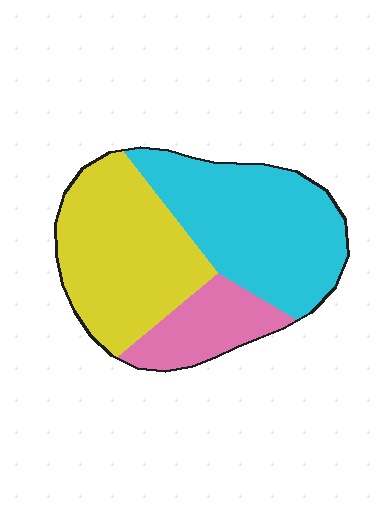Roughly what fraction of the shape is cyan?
Cyan takes up about two fifths (2/5) of the shape.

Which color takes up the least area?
Pink, at roughly 15%.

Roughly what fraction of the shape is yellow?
Yellow covers around 40% of the shape.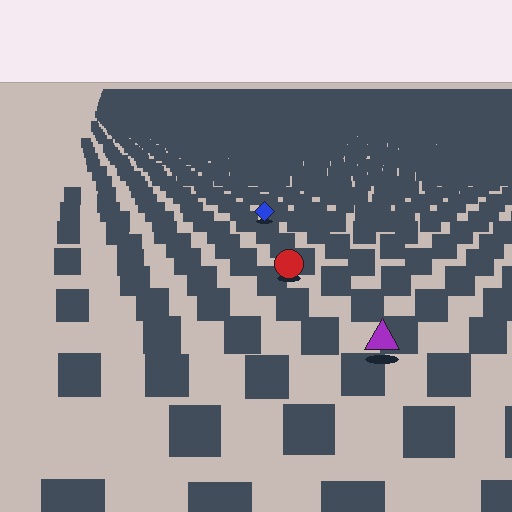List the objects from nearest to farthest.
From nearest to farthest: the purple triangle, the red circle, the blue diamond.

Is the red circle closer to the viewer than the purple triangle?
No. The purple triangle is closer — you can tell from the texture gradient: the ground texture is coarser near it.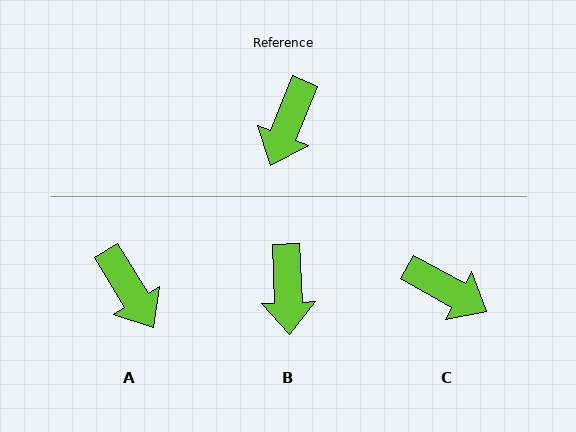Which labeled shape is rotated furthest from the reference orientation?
C, about 83 degrees away.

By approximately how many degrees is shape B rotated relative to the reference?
Approximately 24 degrees counter-clockwise.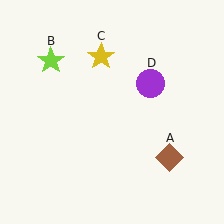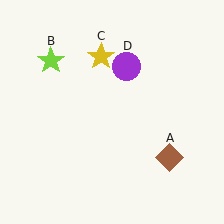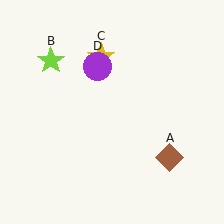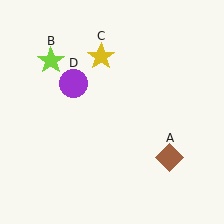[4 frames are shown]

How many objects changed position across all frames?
1 object changed position: purple circle (object D).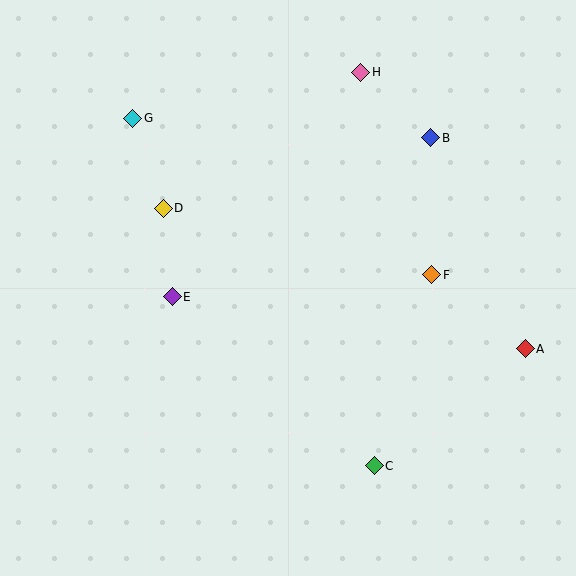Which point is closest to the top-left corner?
Point G is closest to the top-left corner.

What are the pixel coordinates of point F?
Point F is at (432, 275).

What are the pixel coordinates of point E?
Point E is at (172, 297).